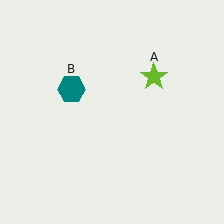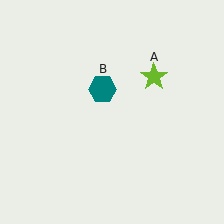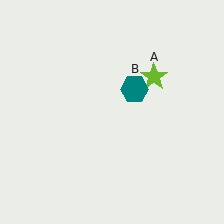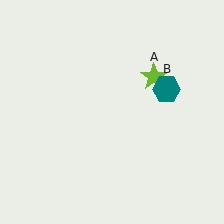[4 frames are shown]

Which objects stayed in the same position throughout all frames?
Lime star (object A) remained stationary.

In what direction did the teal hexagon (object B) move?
The teal hexagon (object B) moved right.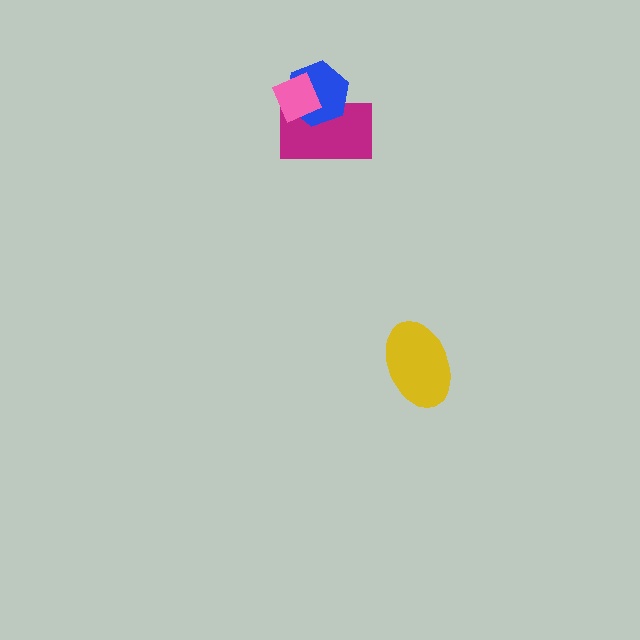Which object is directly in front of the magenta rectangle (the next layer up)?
The blue hexagon is directly in front of the magenta rectangle.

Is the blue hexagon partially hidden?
Yes, it is partially covered by another shape.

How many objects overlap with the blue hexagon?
2 objects overlap with the blue hexagon.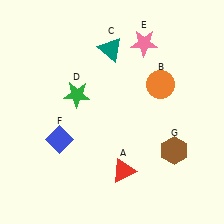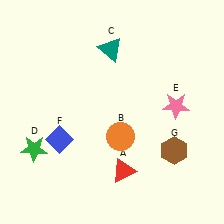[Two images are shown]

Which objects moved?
The objects that moved are: the orange circle (B), the green star (D), the pink star (E).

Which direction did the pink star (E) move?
The pink star (E) moved down.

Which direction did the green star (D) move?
The green star (D) moved down.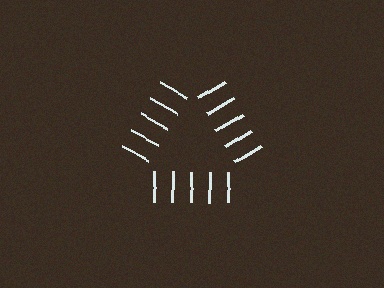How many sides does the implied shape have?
3 sides — the line-ends trace a triangle.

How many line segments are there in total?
15 — 5 along each of the 3 edges.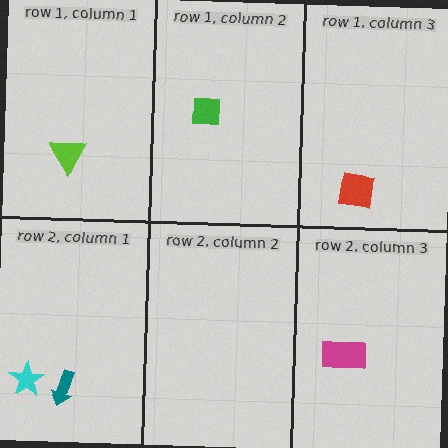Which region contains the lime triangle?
The row 1, column 1 region.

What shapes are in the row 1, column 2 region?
The green square.